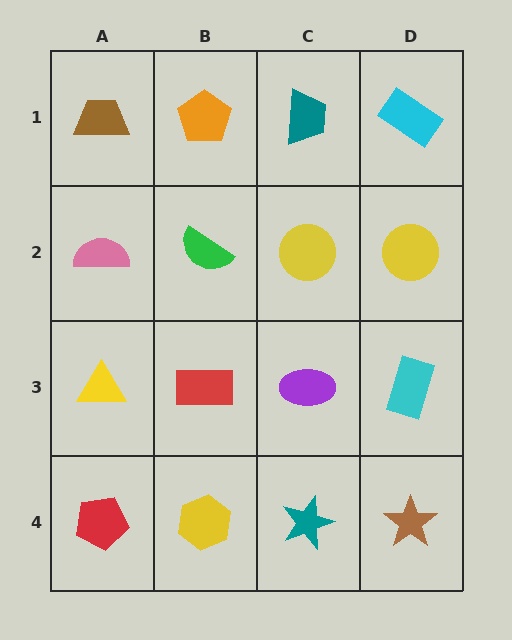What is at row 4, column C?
A teal star.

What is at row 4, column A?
A red pentagon.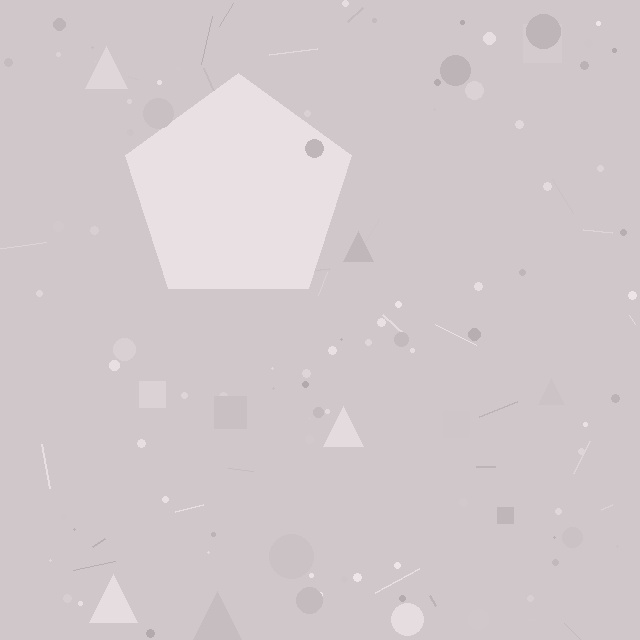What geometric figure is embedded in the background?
A pentagon is embedded in the background.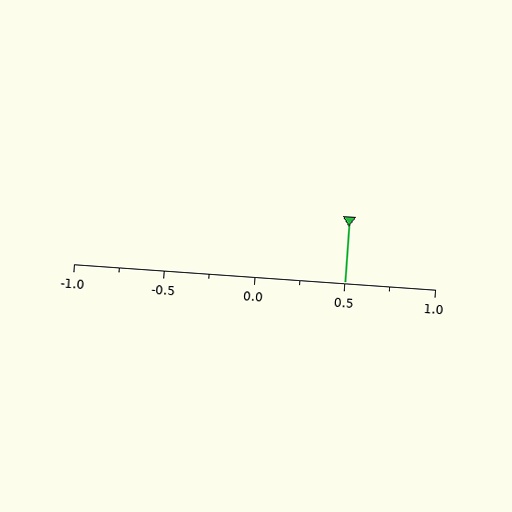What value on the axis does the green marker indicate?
The marker indicates approximately 0.5.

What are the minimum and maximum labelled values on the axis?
The axis runs from -1.0 to 1.0.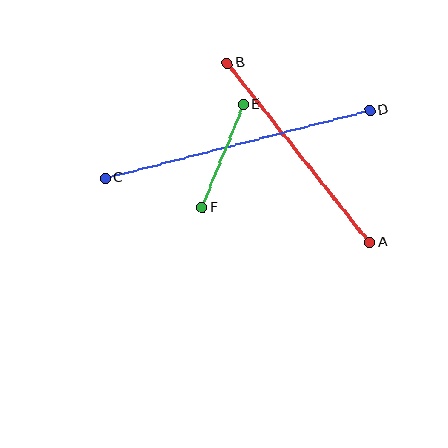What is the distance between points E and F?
The distance is approximately 111 pixels.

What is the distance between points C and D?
The distance is approximately 273 pixels.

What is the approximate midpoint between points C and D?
The midpoint is at approximately (238, 144) pixels.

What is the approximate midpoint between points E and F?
The midpoint is at approximately (223, 156) pixels.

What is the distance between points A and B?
The distance is approximately 229 pixels.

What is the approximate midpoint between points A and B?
The midpoint is at approximately (298, 153) pixels.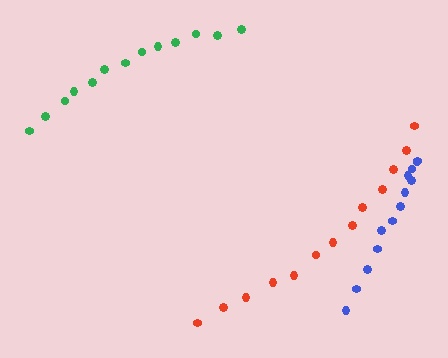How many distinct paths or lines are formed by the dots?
There are 3 distinct paths.